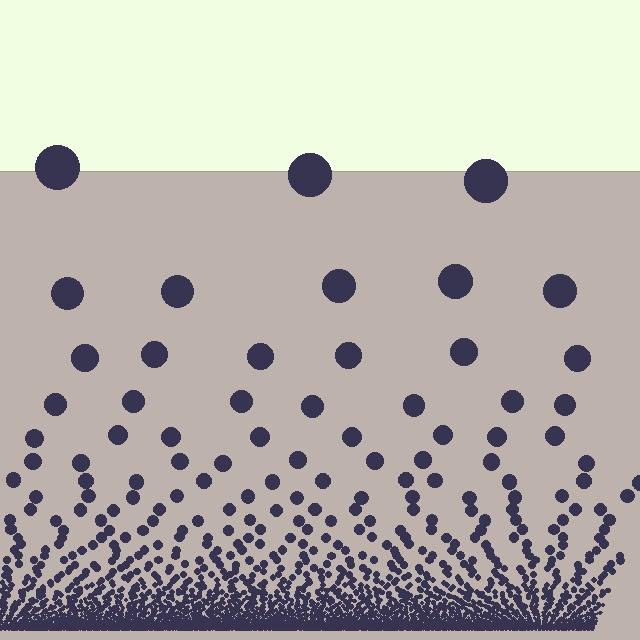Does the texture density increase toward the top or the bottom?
Density increases toward the bottom.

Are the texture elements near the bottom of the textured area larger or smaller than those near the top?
Smaller. The gradient is inverted — elements near the bottom are smaller and denser.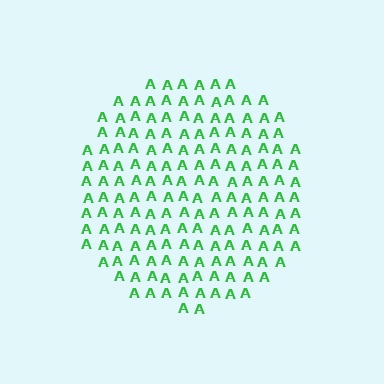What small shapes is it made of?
It is made of small letter A's.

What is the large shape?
The large shape is a circle.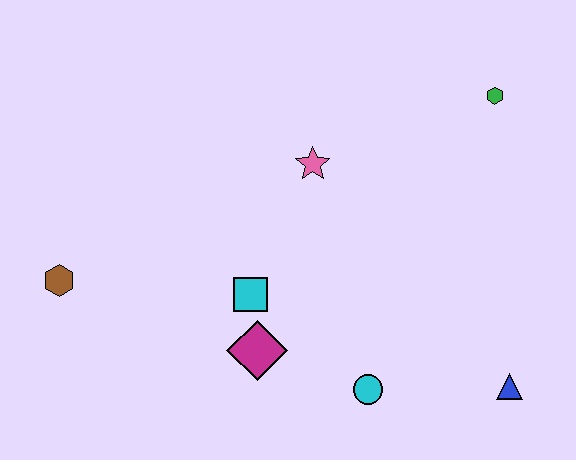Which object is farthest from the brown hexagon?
The green hexagon is farthest from the brown hexagon.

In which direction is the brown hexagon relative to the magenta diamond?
The brown hexagon is to the left of the magenta diamond.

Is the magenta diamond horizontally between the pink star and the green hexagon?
No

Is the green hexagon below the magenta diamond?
No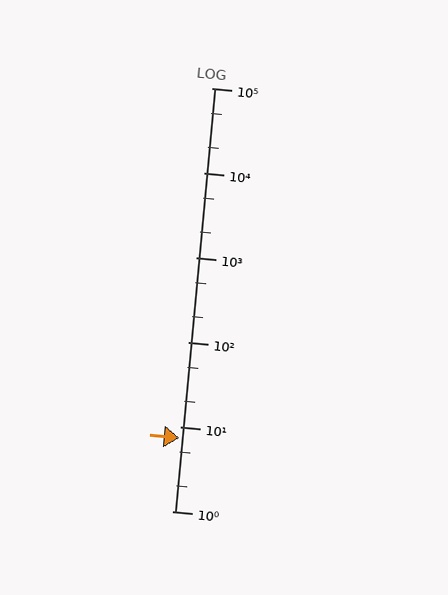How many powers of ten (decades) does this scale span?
The scale spans 5 decades, from 1 to 100000.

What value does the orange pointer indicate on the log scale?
The pointer indicates approximately 7.3.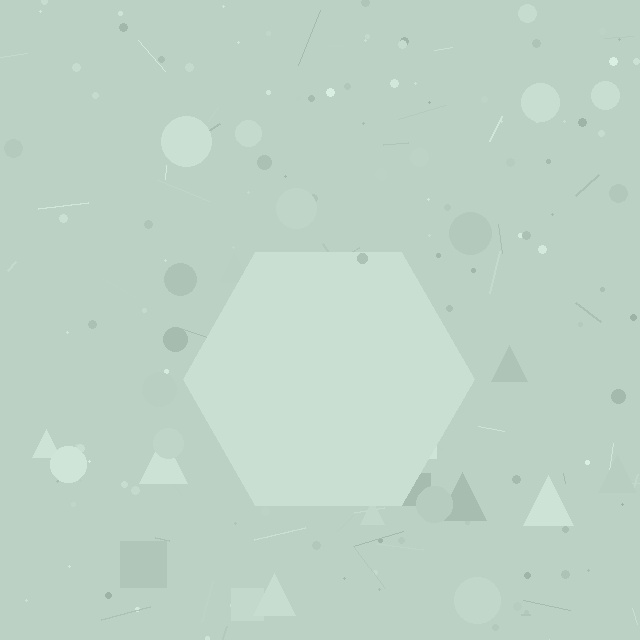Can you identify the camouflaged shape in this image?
The camouflaged shape is a hexagon.